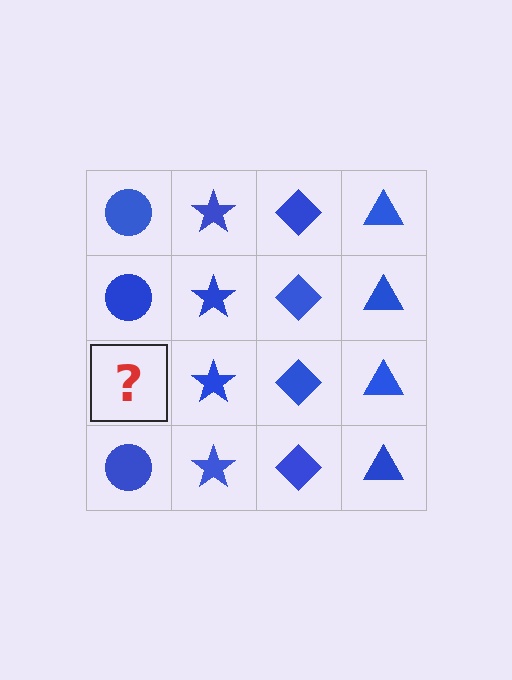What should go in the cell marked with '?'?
The missing cell should contain a blue circle.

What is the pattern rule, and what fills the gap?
The rule is that each column has a consistent shape. The gap should be filled with a blue circle.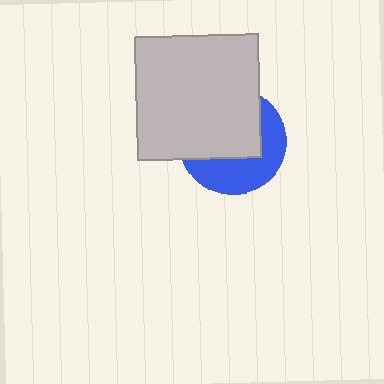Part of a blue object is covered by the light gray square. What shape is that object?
It is a circle.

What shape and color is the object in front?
The object in front is a light gray square.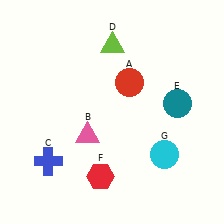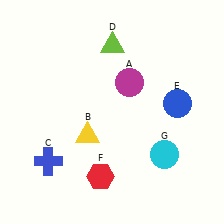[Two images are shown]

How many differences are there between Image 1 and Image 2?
There are 3 differences between the two images.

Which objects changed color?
A changed from red to magenta. B changed from pink to yellow. E changed from teal to blue.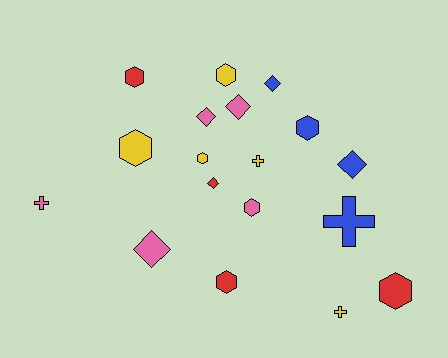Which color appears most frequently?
Pink, with 5 objects.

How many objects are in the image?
There are 18 objects.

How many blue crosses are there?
There is 1 blue cross.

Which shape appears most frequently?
Hexagon, with 8 objects.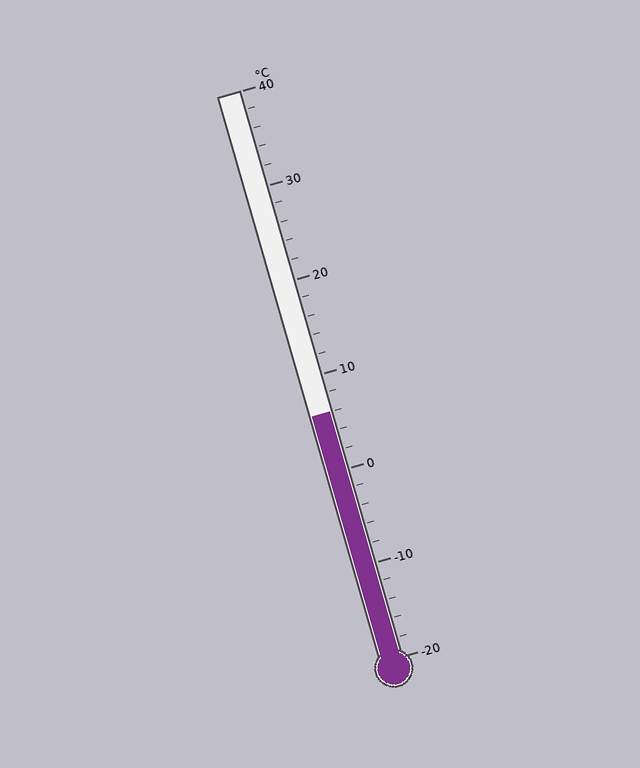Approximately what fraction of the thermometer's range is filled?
The thermometer is filled to approximately 45% of its range.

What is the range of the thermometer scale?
The thermometer scale ranges from -20°C to 40°C.